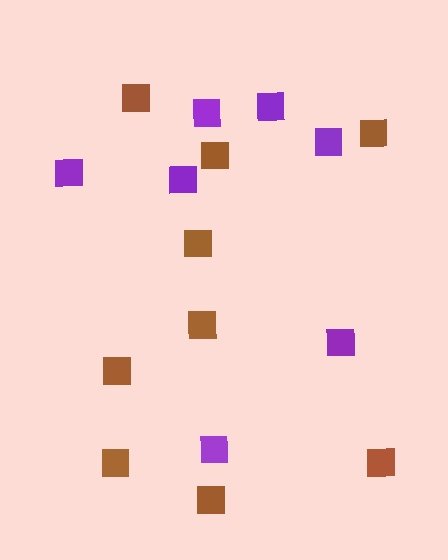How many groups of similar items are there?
There are 2 groups: one group of brown squares (9) and one group of purple squares (7).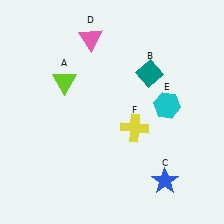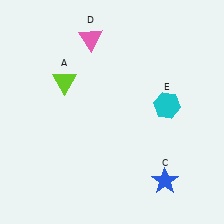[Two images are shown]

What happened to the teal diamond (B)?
The teal diamond (B) was removed in Image 2. It was in the top-right area of Image 1.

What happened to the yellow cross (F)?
The yellow cross (F) was removed in Image 2. It was in the bottom-right area of Image 1.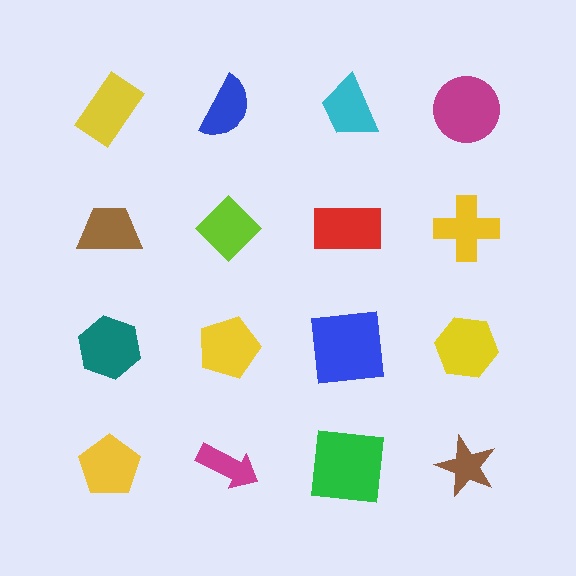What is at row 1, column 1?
A yellow rectangle.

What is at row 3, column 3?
A blue square.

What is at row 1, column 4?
A magenta circle.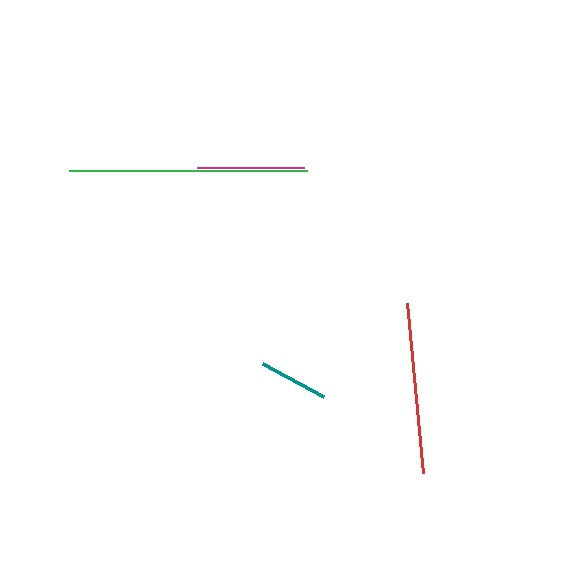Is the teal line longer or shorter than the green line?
The green line is longer than the teal line.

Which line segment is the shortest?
The teal line is the shortest at approximately 69 pixels.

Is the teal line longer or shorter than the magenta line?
The magenta line is longer than the teal line.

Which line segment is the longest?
The green line is the longest at approximately 238 pixels.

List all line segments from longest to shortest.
From longest to shortest: green, red, magenta, teal.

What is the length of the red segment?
The red segment is approximately 171 pixels long.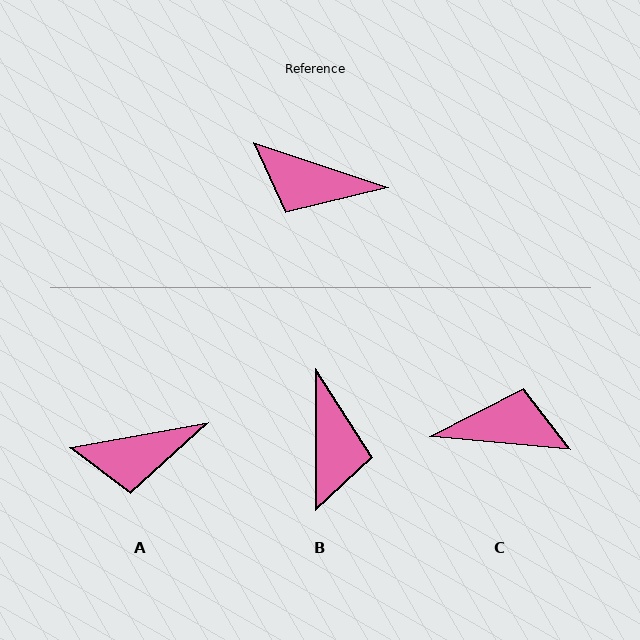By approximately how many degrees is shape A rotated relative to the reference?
Approximately 28 degrees counter-clockwise.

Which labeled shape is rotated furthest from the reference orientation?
C, about 167 degrees away.